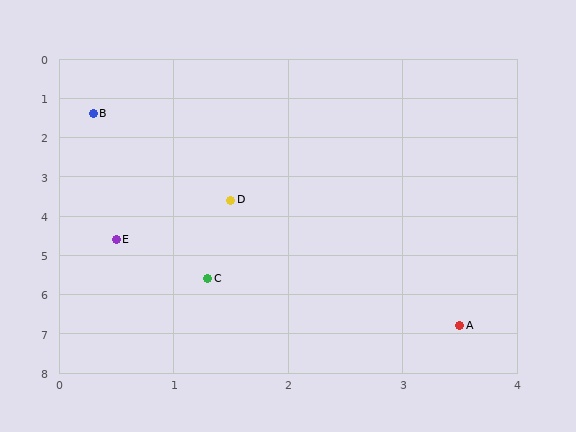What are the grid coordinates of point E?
Point E is at approximately (0.5, 4.6).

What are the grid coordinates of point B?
Point B is at approximately (0.3, 1.4).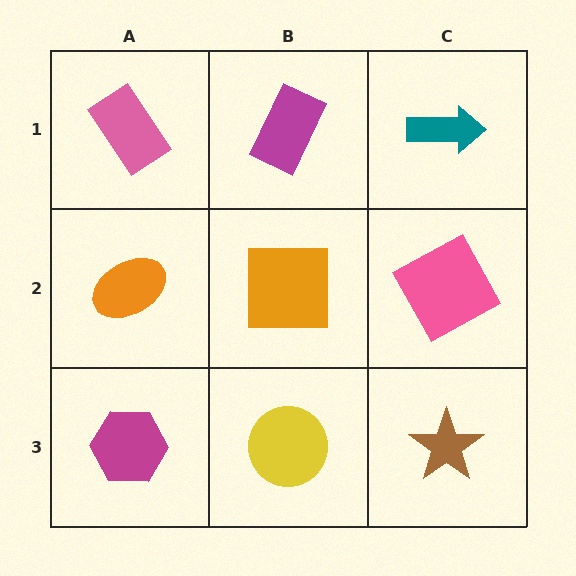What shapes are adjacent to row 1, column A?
An orange ellipse (row 2, column A), a magenta rectangle (row 1, column B).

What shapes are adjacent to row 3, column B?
An orange square (row 2, column B), a magenta hexagon (row 3, column A), a brown star (row 3, column C).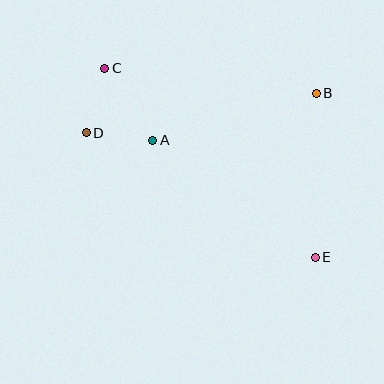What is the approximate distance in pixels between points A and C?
The distance between A and C is approximately 87 pixels.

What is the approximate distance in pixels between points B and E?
The distance between B and E is approximately 164 pixels.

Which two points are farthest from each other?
Points C and E are farthest from each other.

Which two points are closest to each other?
Points A and D are closest to each other.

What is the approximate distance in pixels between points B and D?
The distance between B and D is approximately 234 pixels.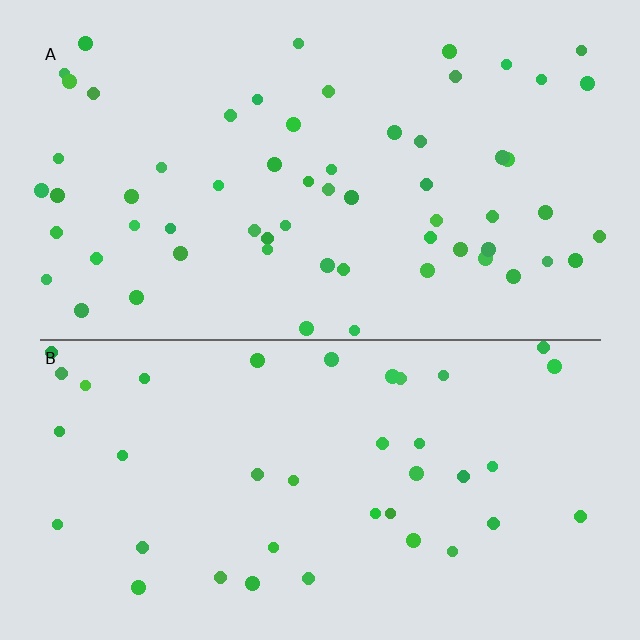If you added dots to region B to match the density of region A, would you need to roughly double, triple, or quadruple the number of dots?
Approximately double.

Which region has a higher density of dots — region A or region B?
A (the top).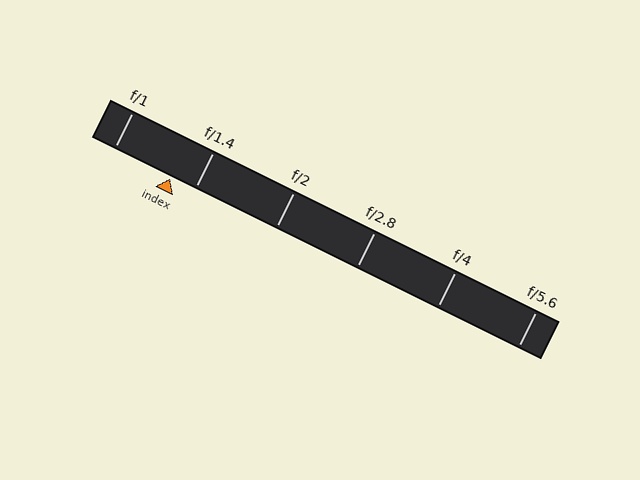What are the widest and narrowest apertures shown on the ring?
The widest aperture shown is f/1 and the narrowest is f/5.6.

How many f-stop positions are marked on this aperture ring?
There are 6 f-stop positions marked.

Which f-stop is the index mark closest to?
The index mark is closest to f/1.4.